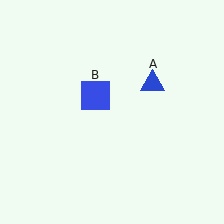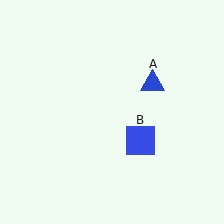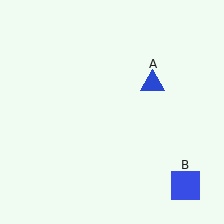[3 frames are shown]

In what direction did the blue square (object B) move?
The blue square (object B) moved down and to the right.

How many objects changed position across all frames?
1 object changed position: blue square (object B).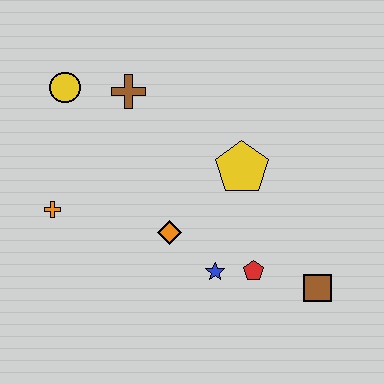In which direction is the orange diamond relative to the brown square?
The orange diamond is to the left of the brown square.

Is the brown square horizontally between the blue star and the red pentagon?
No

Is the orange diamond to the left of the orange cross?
No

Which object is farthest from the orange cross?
The brown square is farthest from the orange cross.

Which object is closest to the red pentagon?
The blue star is closest to the red pentagon.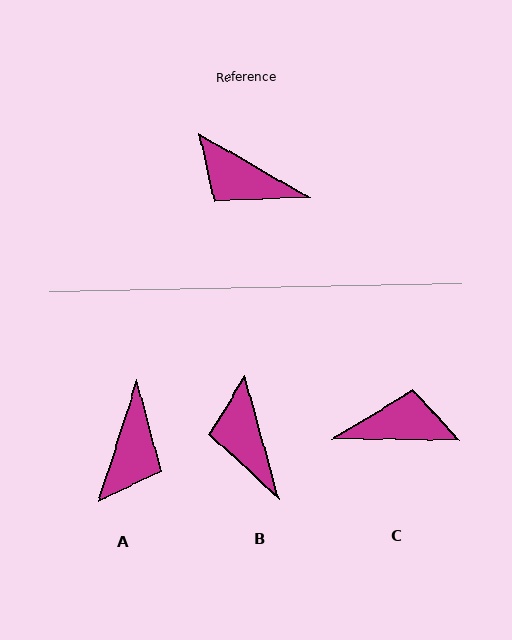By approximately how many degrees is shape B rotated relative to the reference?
Approximately 45 degrees clockwise.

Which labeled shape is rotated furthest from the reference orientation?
C, about 150 degrees away.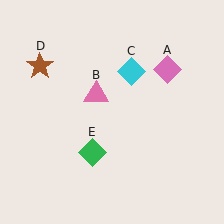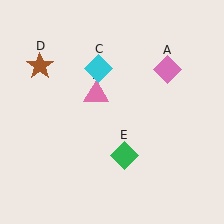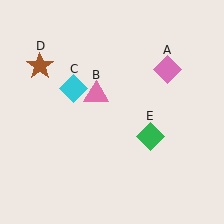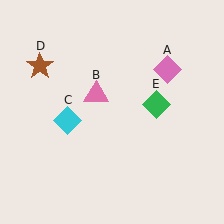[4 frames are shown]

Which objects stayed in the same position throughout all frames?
Pink diamond (object A) and pink triangle (object B) and brown star (object D) remained stationary.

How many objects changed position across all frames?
2 objects changed position: cyan diamond (object C), green diamond (object E).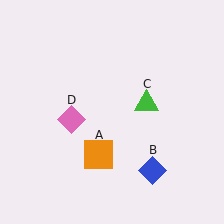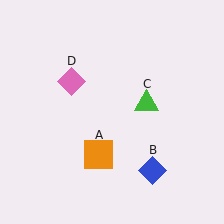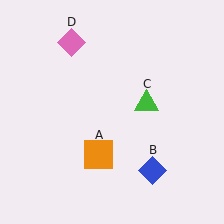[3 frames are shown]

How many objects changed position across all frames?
1 object changed position: pink diamond (object D).